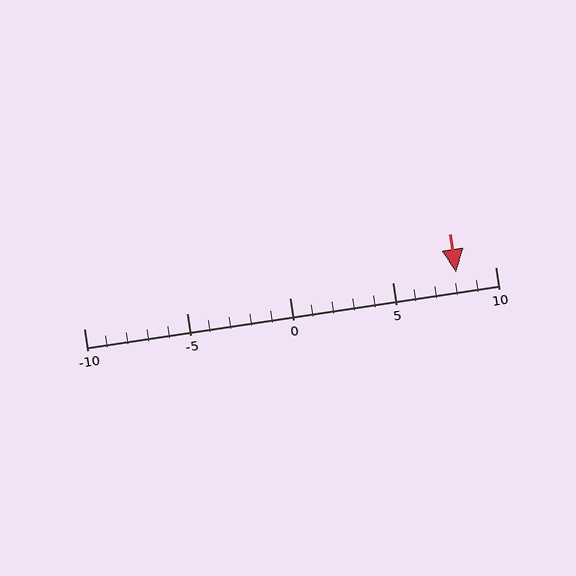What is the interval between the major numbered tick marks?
The major tick marks are spaced 5 units apart.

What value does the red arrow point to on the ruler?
The red arrow points to approximately 8.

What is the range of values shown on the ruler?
The ruler shows values from -10 to 10.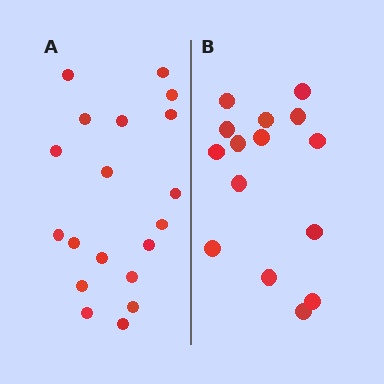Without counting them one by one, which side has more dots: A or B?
Region A (the left region) has more dots.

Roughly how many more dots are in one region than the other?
Region A has about 4 more dots than region B.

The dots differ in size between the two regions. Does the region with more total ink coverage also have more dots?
No. Region B has more total ink coverage because its dots are larger, but region A actually contains more individual dots. Total area can be misleading — the number of items is what matters here.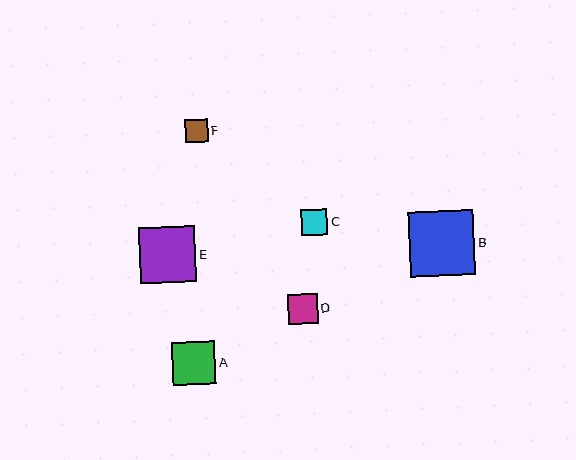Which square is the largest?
Square B is the largest with a size of approximately 66 pixels.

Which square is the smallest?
Square F is the smallest with a size of approximately 23 pixels.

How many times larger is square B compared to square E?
Square B is approximately 1.2 times the size of square E.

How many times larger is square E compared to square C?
Square E is approximately 2.1 times the size of square C.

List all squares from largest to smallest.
From largest to smallest: B, E, A, D, C, F.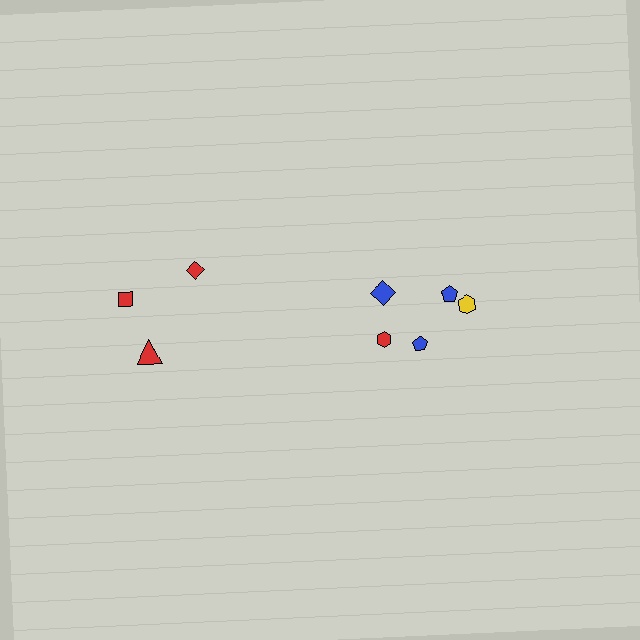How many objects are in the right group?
There are 5 objects.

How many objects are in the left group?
There are 3 objects.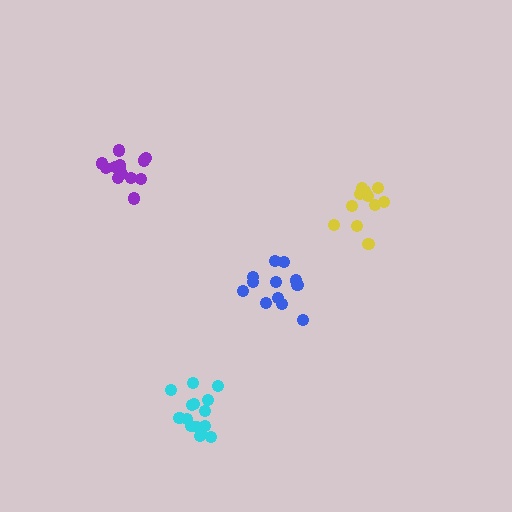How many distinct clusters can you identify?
There are 4 distinct clusters.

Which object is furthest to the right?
The yellow cluster is rightmost.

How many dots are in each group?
Group 1: 14 dots, Group 2: 13 dots, Group 3: 11 dots, Group 4: 15 dots (53 total).